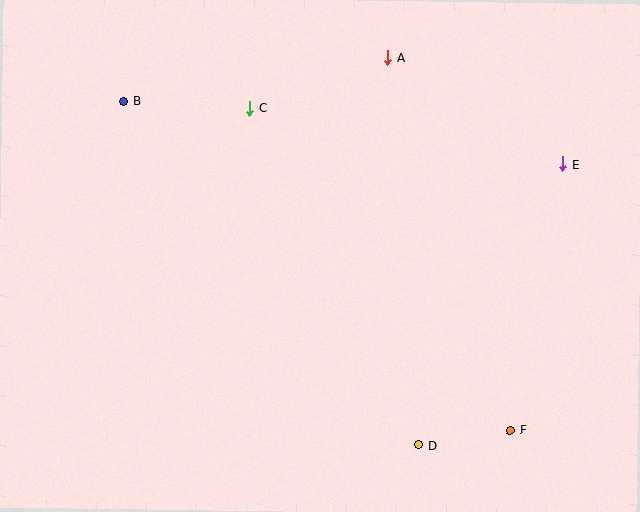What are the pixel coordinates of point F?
Point F is at (510, 430).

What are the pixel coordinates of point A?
Point A is at (388, 58).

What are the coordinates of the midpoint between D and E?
The midpoint between D and E is at (491, 305).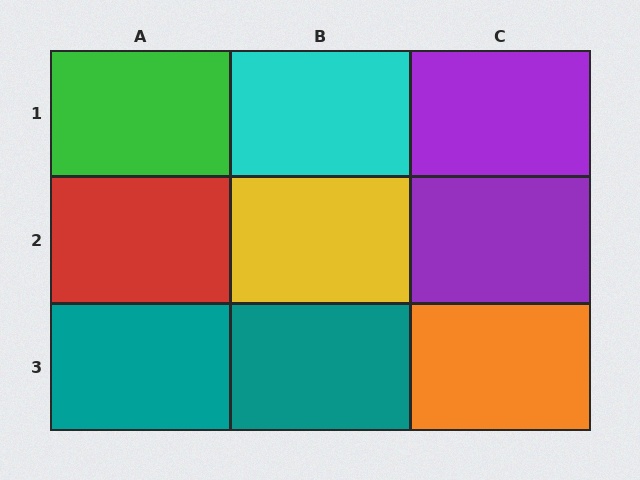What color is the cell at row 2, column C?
Purple.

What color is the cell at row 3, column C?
Orange.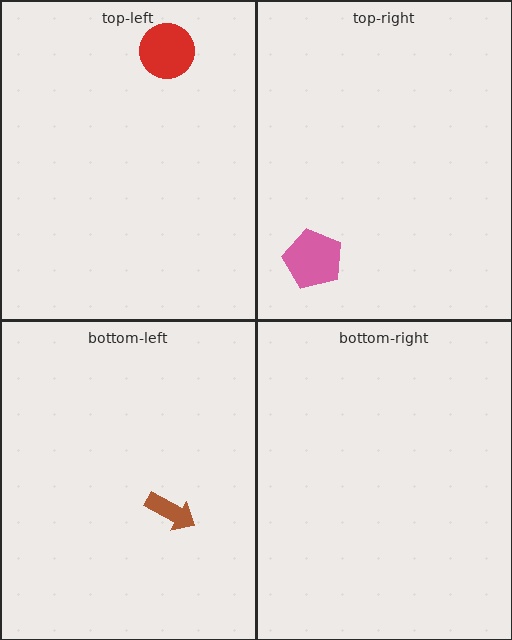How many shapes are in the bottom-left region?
1.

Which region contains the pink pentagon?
The top-right region.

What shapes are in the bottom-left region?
The brown arrow.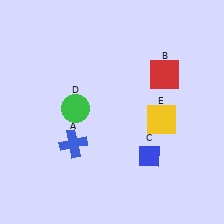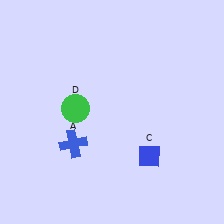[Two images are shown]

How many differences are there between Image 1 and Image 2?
There are 2 differences between the two images.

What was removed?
The yellow square (E), the red square (B) were removed in Image 2.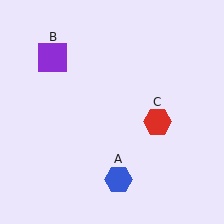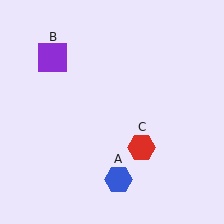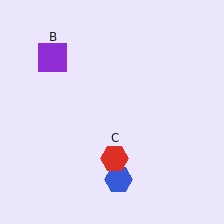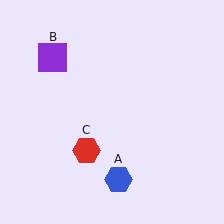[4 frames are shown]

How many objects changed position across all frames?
1 object changed position: red hexagon (object C).